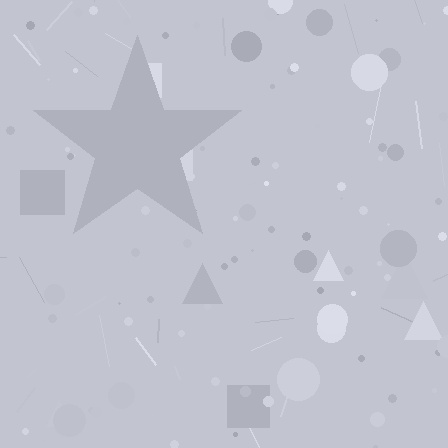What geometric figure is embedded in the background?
A star is embedded in the background.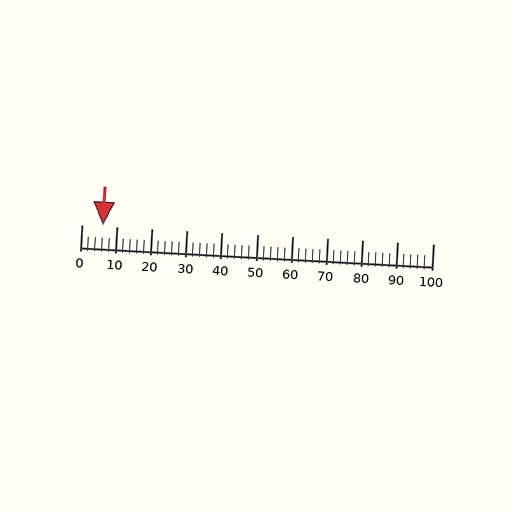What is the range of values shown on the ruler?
The ruler shows values from 0 to 100.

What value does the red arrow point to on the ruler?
The red arrow points to approximately 6.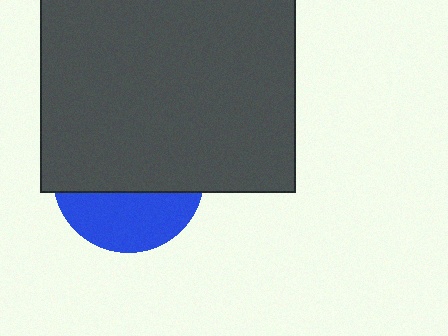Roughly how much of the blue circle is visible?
A small part of it is visible (roughly 37%).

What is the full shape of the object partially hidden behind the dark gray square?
The partially hidden object is a blue circle.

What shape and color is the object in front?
The object in front is a dark gray square.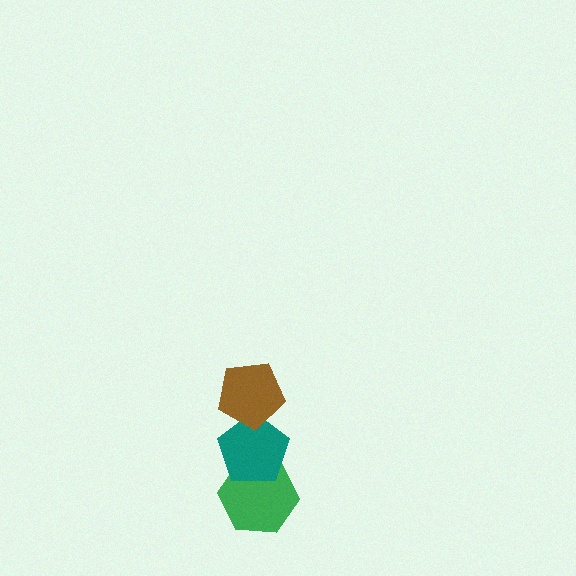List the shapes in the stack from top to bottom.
From top to bottom: the brown pentagon, the teal pentagon, the green hexagon.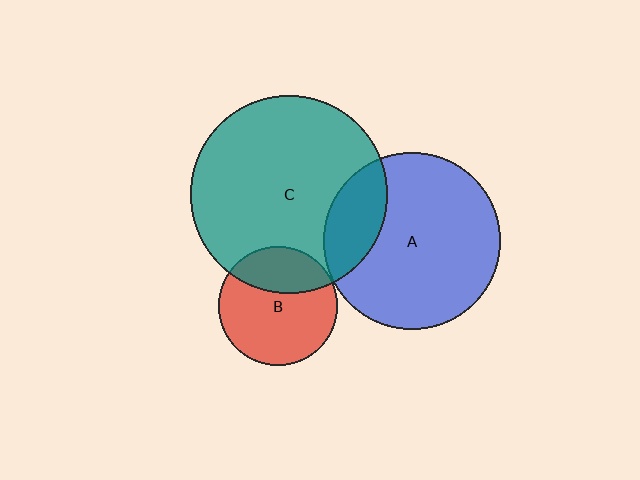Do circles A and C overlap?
Yes.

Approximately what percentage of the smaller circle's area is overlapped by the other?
Approximately 20%.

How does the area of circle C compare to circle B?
Approximately 2.8 times.